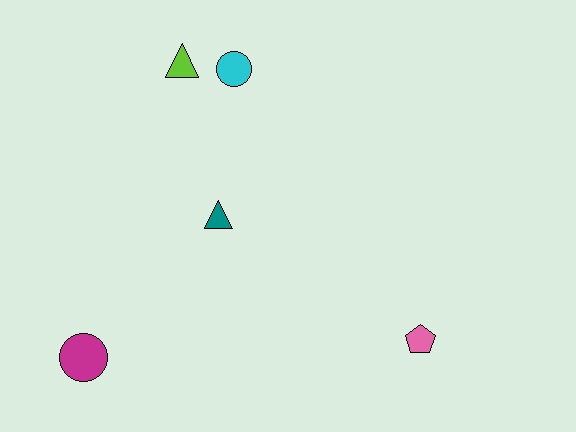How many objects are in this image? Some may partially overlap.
There are 5 objects.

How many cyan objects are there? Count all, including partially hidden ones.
There is 1 cyan object.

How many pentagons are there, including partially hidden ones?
There is 1 pentagon.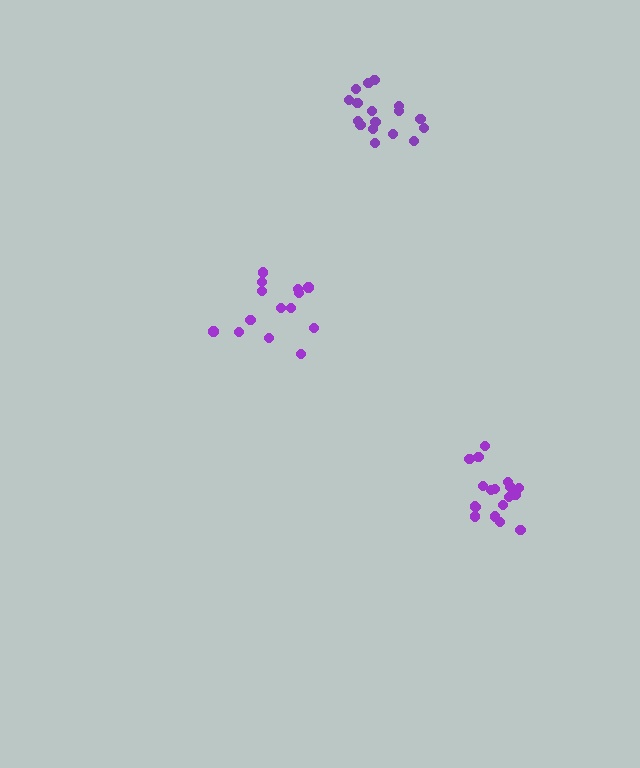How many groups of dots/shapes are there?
There are 3 groups.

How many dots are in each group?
Group 1: 18 dots, Group 2: 14 dots, Group 3: 17 dots (49 total).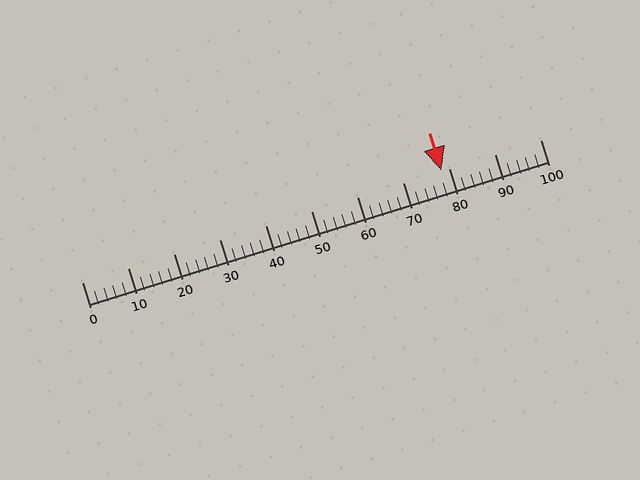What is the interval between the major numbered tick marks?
The major tick marks are spaced 10 units apart.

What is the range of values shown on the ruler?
The ruler shows values from 0 to 100.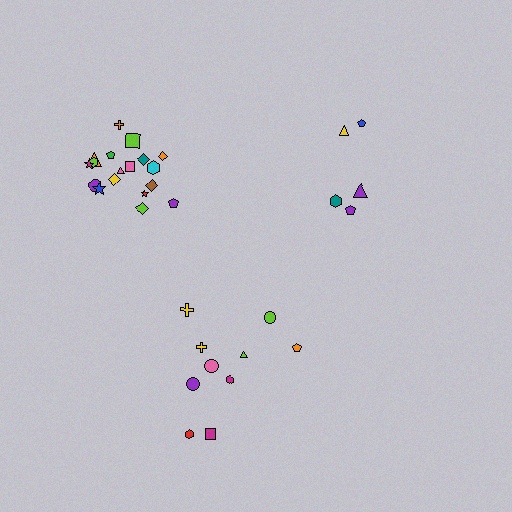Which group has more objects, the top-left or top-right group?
The top-left group.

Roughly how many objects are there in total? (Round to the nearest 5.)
Roughly 35 objects in total.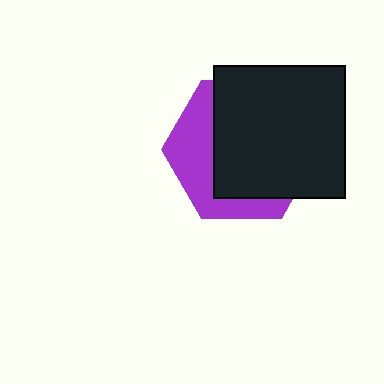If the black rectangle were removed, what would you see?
You would see the complete purple hexagon.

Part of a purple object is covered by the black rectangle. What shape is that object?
It is a hexagon.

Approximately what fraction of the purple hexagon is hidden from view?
Roughly 64% of the purple hexagon is hidden behind the black rectangle.